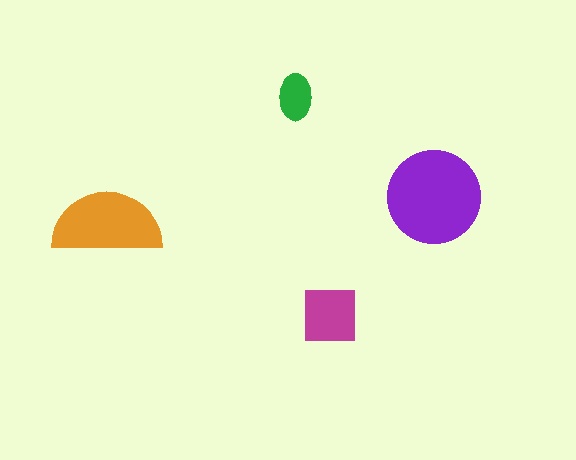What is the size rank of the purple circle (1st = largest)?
1st.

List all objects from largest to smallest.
The purple circle, the orange semicircle, the magenta square, the green ellipse.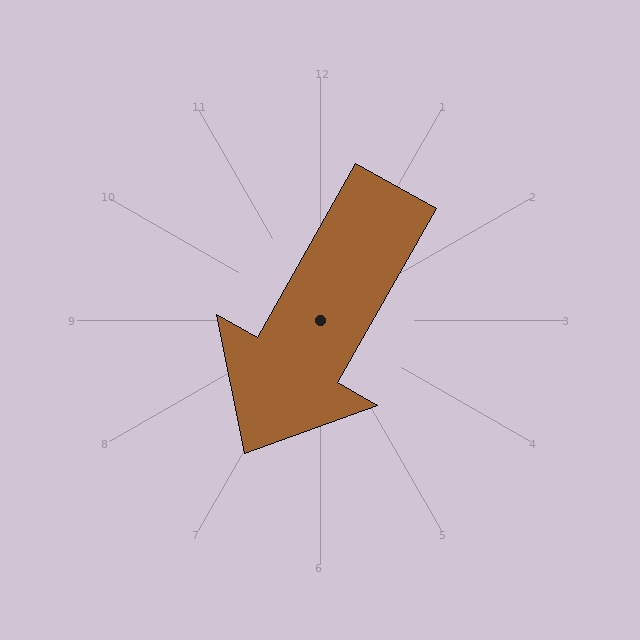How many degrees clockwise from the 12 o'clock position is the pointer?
Approximately 210 degrees.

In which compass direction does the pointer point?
Southwest.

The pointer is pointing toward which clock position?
Roughly 7 o'clock.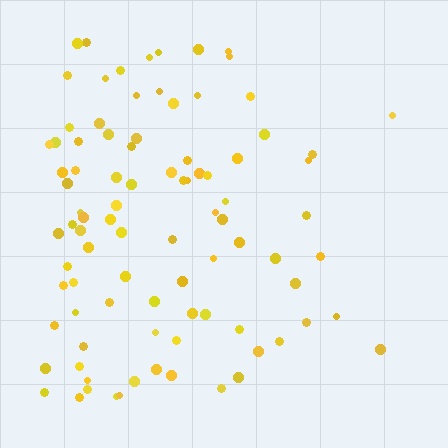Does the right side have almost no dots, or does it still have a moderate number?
Still a moderate number, just noticeably fewer than the left.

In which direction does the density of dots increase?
From right to left, with the left side densest.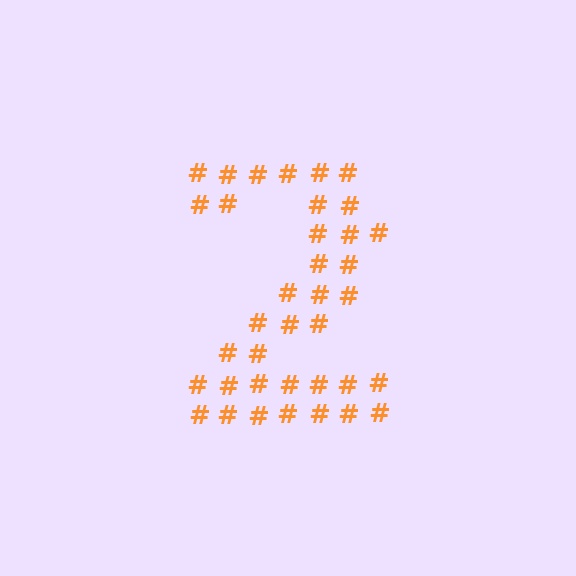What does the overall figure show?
The overall figure shows the digit 2.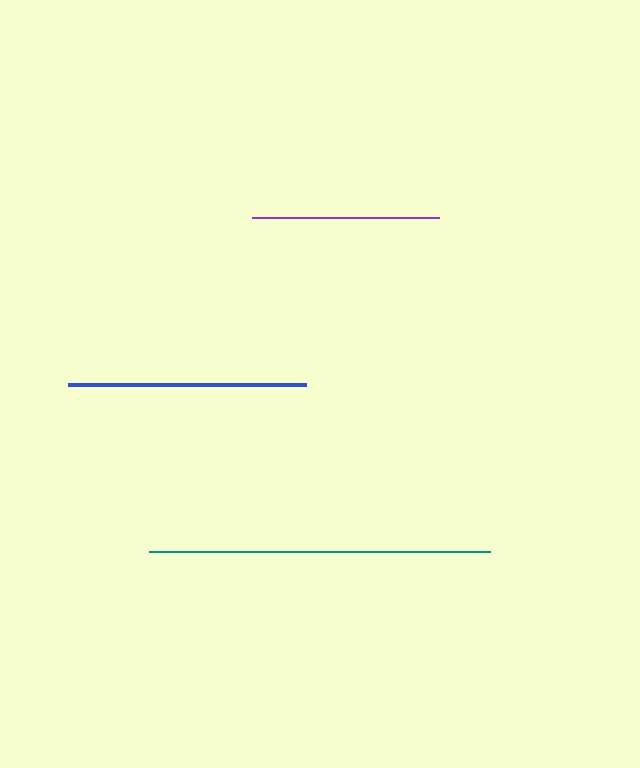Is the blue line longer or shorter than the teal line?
The teal line is longer than the blue line.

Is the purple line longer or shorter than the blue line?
The blue line is longer than the purple line.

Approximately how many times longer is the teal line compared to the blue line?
The teal line is approximately 1.4 times the length of the blue line.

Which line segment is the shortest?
The purple line is the shortest at approximately 186 pixels.